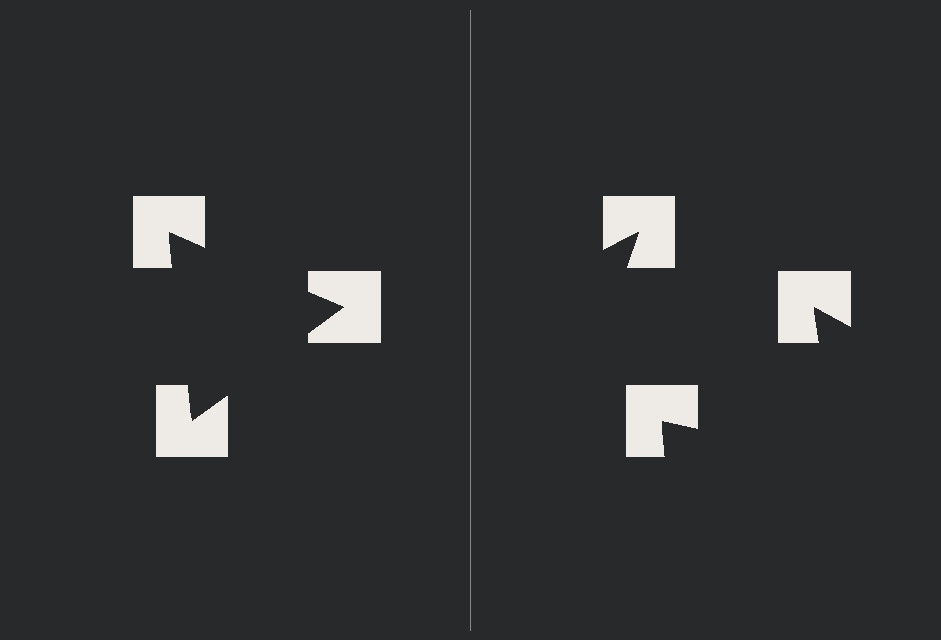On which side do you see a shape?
An illusory triangle appears on the left side. On the right side the wedge cuts are rotated, so no coherent shape forms.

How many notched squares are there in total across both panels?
6 — 3 on each side.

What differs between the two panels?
The notched squares are positioned identically on both sides; only the wedge orientations differ. On the left they align to a triangle; on the right they are misaligned.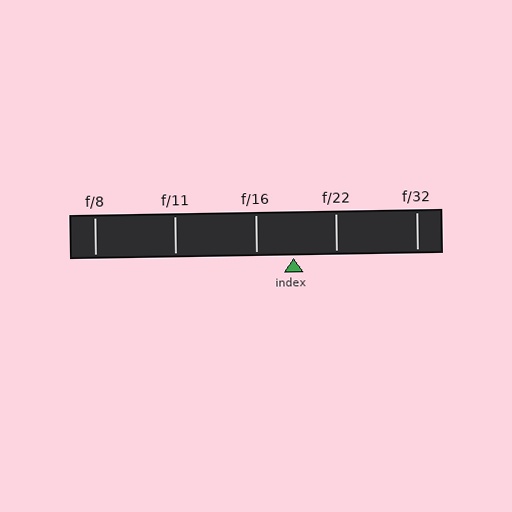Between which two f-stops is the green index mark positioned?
The index mark is between f/16 and f/22.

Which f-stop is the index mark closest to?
The index mark is closest to f/16.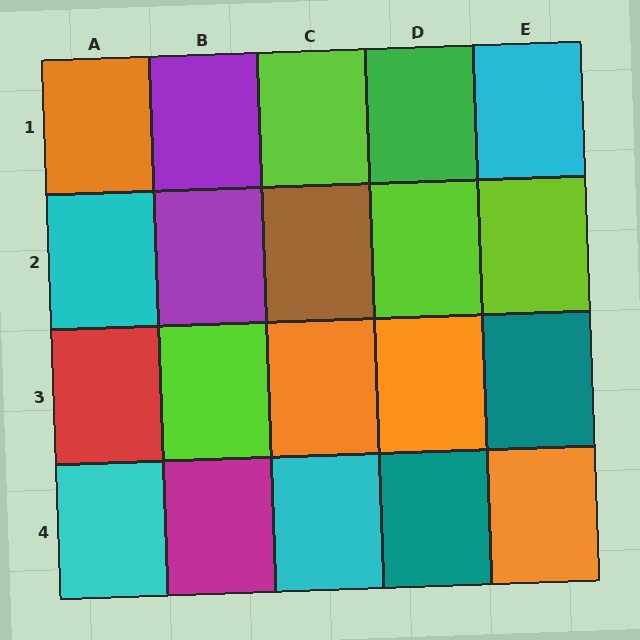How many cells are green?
1 cell is green.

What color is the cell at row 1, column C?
Lime.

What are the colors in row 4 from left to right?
Cyan, magenta, cyan, teal, orange.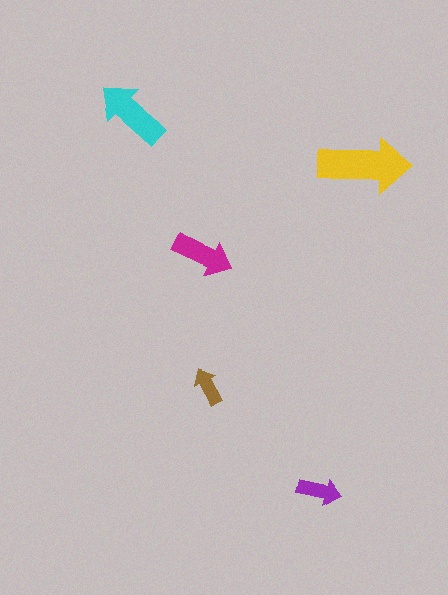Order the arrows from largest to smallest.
the yellow one, the cyan one, the magenta one, the purple one, the brown one.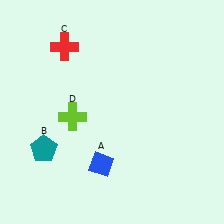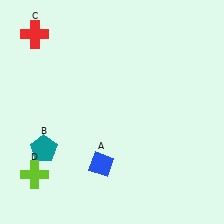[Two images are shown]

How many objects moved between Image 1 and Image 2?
2 objects moved between the two images.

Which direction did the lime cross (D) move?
The lime cross (D) moved down.